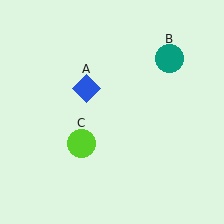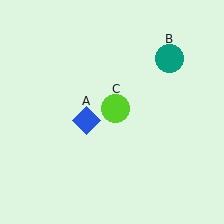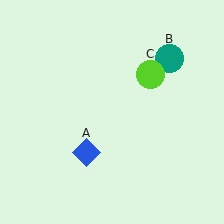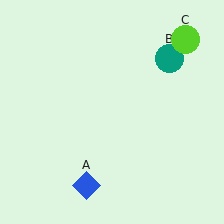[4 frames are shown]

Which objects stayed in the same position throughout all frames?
Teal circle (object B) remained stationary.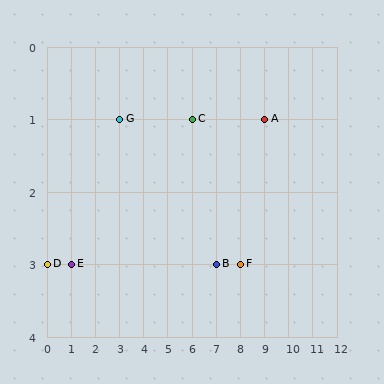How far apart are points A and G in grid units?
Points A and G are 6 columns apart.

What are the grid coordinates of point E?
Point E is at grid coordinates (1, 3).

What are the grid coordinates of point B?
Point B is at grid coordinates (7, 3).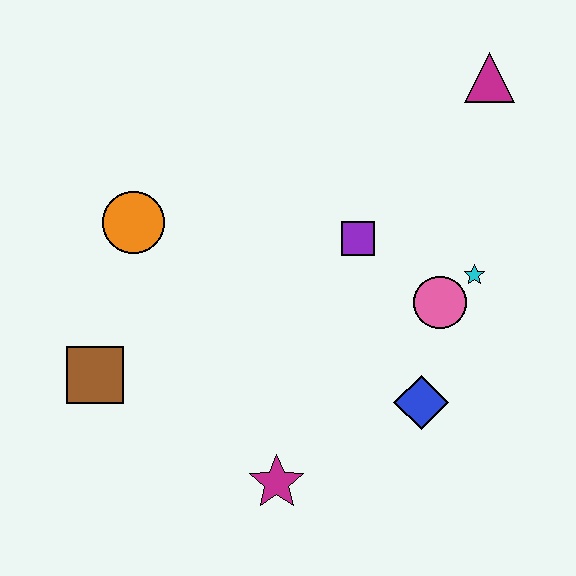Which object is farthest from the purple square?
The brown square is farthest from the purple square.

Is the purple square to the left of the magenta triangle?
Yes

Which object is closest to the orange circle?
The brown square is closest to the orange circle.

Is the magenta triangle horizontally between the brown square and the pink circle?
No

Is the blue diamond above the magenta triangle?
No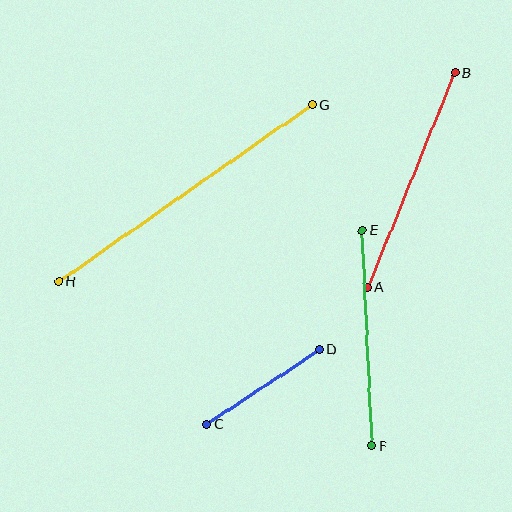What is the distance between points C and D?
The distance is approximately 136 pixels.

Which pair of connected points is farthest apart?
Points G and H are farthest apart.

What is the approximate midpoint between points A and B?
The midpoint is at approximately (411, 180) pixels.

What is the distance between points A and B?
The distance is approximately 232 pixels.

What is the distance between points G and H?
The distance is approximately 309 pixels.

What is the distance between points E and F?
The distance is approximately 216 pixels.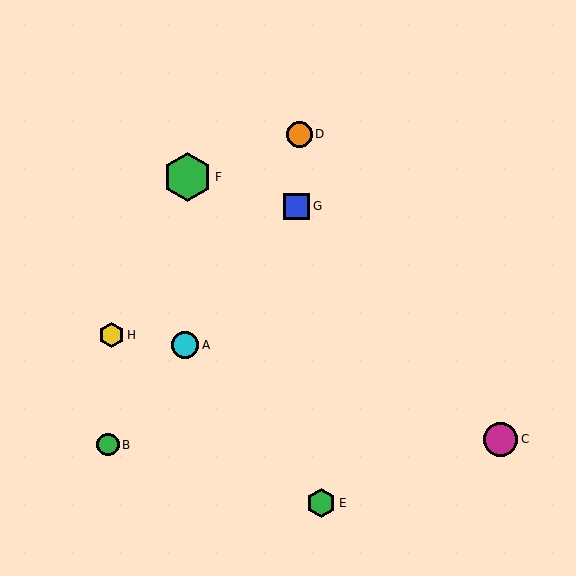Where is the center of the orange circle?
The center of the orange circle is at (300, 134).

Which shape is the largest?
The green hexagon (labeled F) is the largest.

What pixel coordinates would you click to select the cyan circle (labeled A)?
Click at (185, 345) to select the cyan circle A.